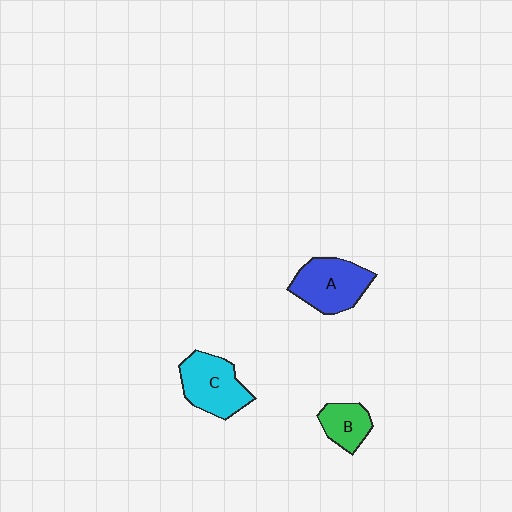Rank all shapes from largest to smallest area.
From largest to smallest: A (blue), C (cyan), B (green).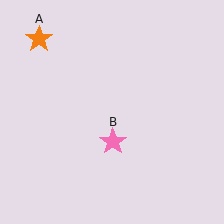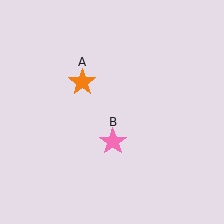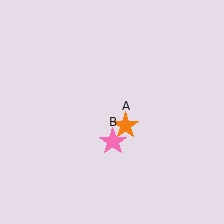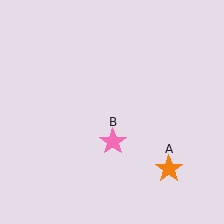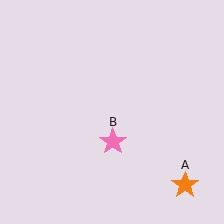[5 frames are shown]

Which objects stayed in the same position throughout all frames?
Pink star (object B) remained stationary.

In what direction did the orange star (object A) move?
The orange star (object A) moved down and to the right.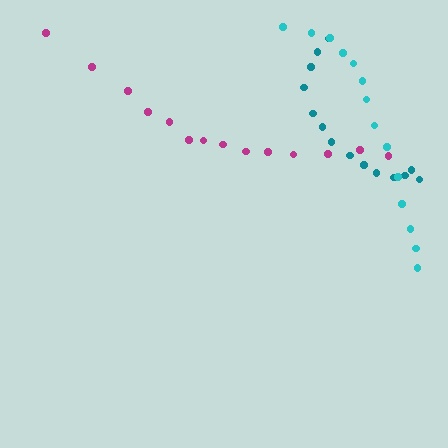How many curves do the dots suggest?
There are 3 distinct paths.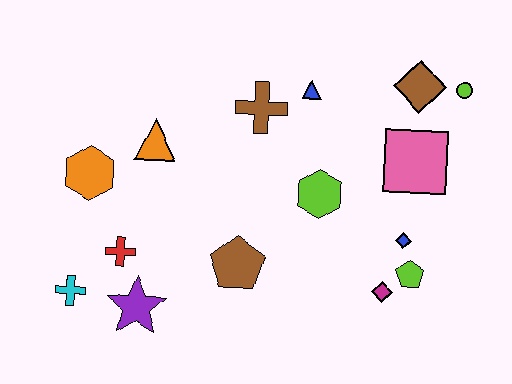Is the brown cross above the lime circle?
No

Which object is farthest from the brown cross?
The cyan cross is farthest from the brown cross.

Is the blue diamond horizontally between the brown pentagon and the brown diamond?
Yes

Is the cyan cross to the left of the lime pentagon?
Yes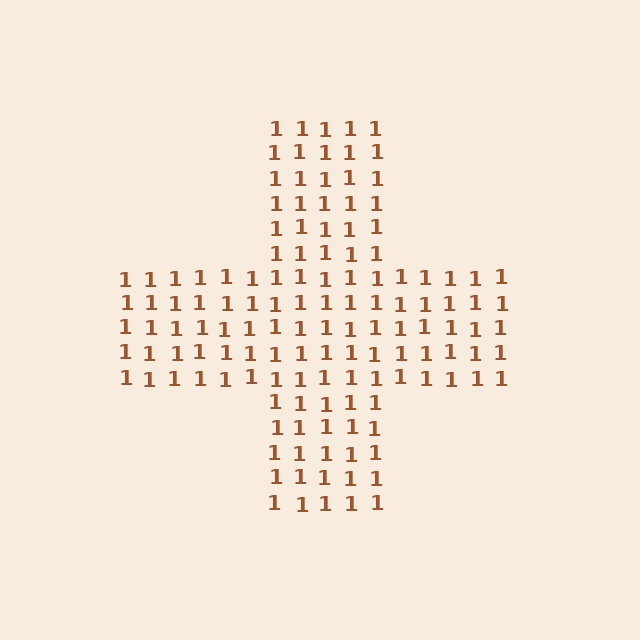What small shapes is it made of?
It is made of small digit 1's.